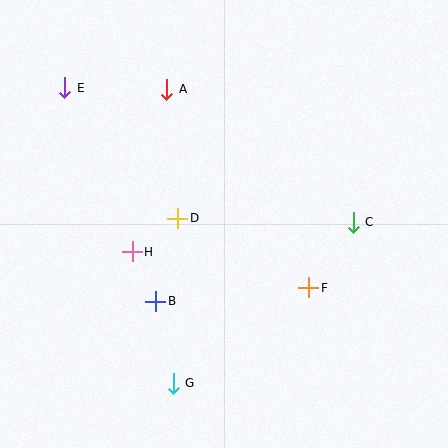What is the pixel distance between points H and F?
The distance between H and F is 180 pixels.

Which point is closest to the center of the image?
Point D at (178, 218) is closest to the center.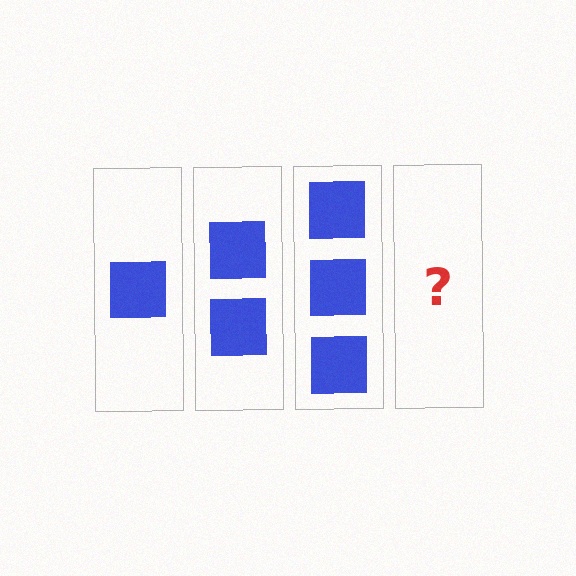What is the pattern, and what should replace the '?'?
The pattern is that each step adds one more square. The '?' should be 4 squares.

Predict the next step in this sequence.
The next step is 4 squares.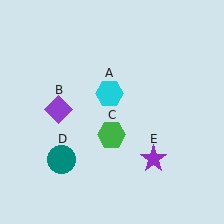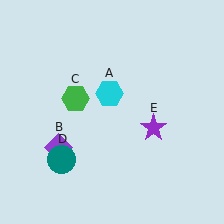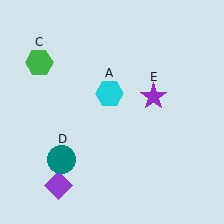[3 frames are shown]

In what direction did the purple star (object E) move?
The purple star (object E) moved up.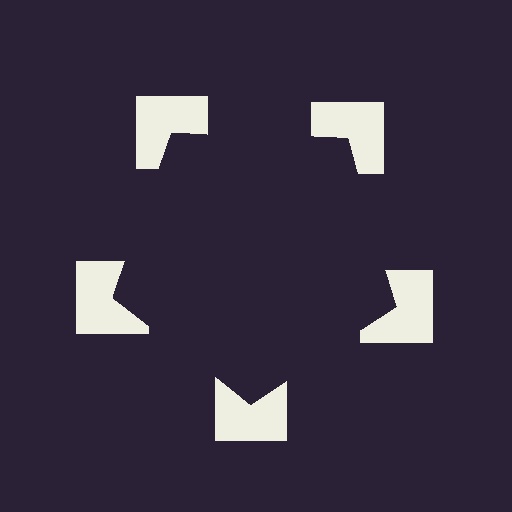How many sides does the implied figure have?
5 sides.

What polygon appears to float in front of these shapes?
An illusory pentagon — its edges are inferred from the aligned wedge cuts in the notched squares, not physically drawn.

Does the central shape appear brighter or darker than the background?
It typically appears slightly darker than the background, even though no actual brightness change is drawn.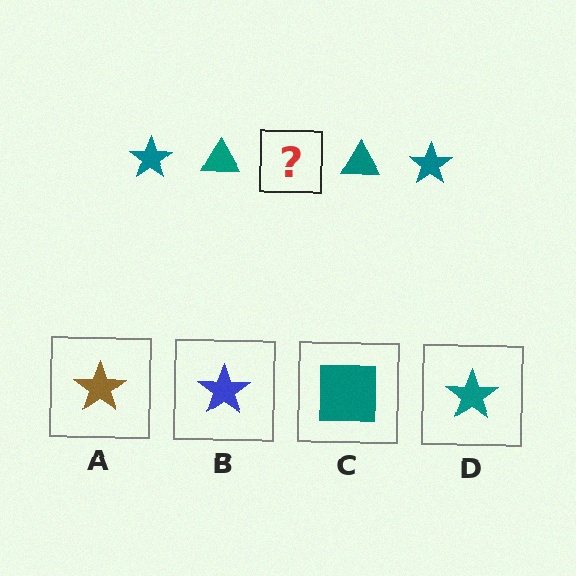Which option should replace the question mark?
Option D.